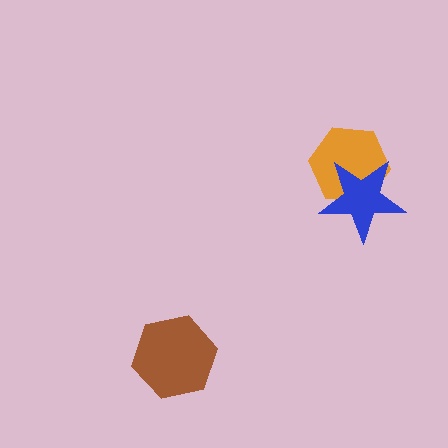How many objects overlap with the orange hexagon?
1 object overlaps with the orange hexagon.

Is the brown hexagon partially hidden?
No, no other shape covers it.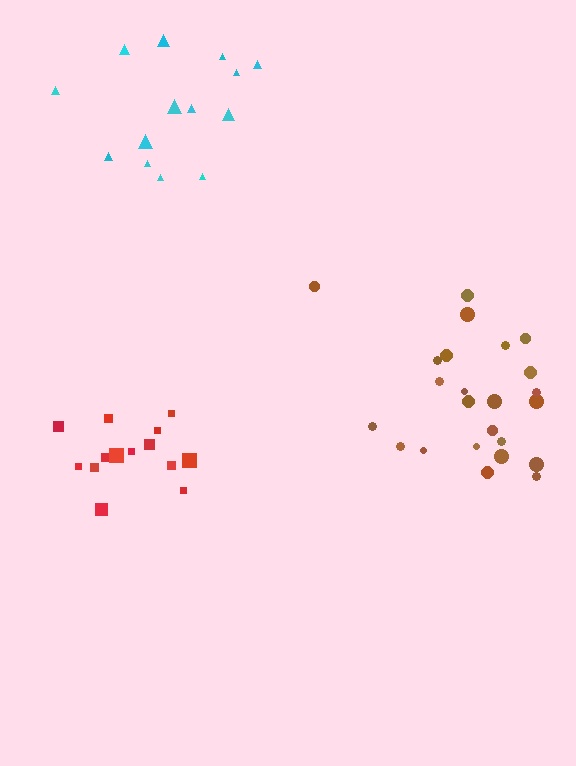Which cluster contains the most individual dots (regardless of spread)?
Brown (24).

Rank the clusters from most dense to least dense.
red, brown, cyan.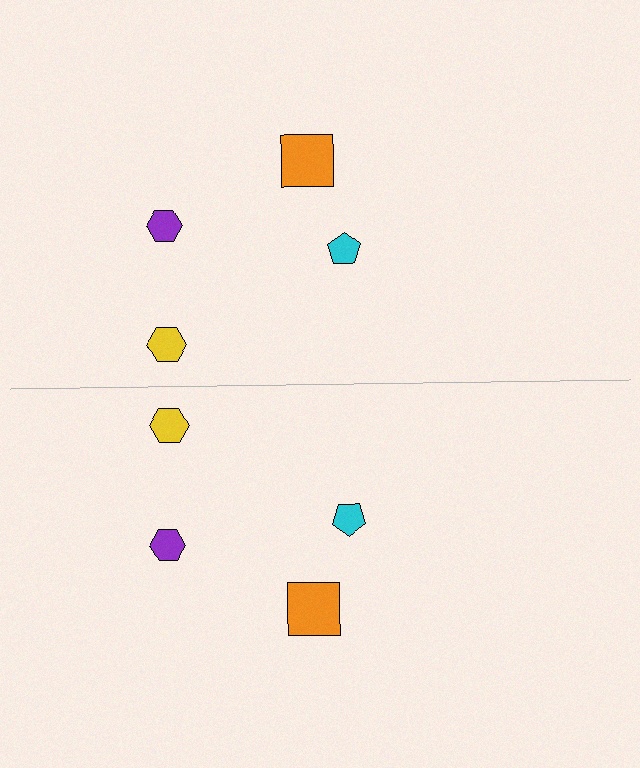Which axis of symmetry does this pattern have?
The pattern has a horizontal axis of symmetry running through the center of the image.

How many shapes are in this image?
There are 8 shapes in this image.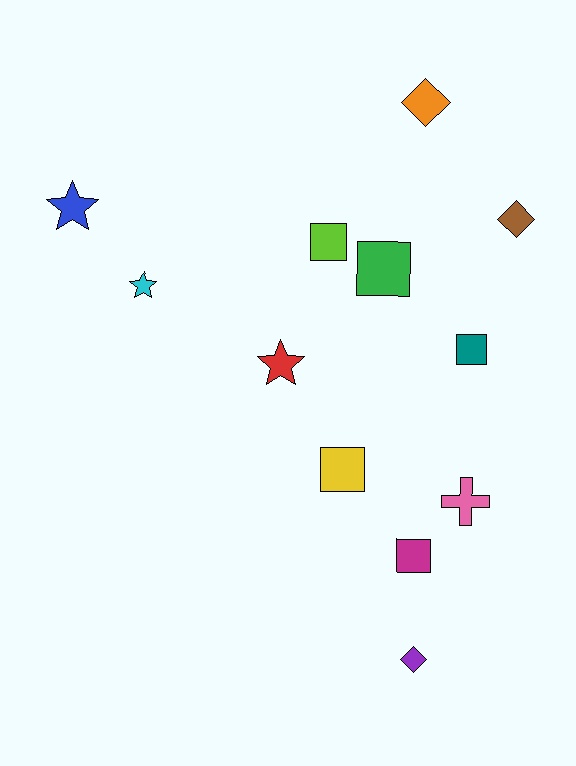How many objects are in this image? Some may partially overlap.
There are 12 objects.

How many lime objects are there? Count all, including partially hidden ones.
There is 1 lime object.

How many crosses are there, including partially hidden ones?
There is 1 cross.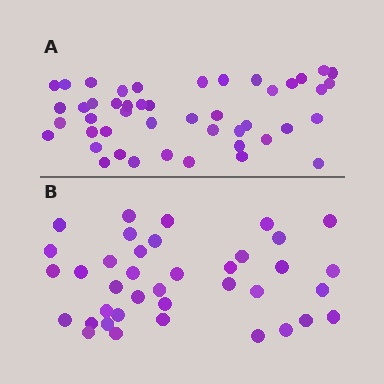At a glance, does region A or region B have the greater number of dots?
Region A (the top region) has more dots.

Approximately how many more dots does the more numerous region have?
Region A has roughly 8 or so more dots than region B.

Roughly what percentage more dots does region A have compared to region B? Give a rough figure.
About 20% more.